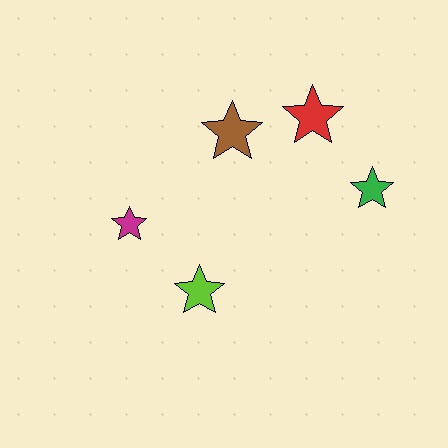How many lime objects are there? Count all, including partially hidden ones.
There is 1 lime object.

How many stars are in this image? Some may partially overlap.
There are 5 stars.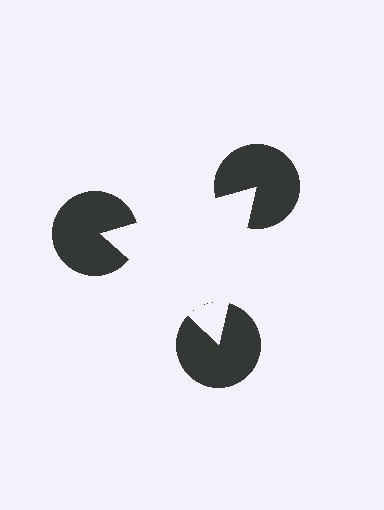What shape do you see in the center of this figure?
An illusory triangle — its edges are inferred from the aligned wedge cuts in the pac-man discs, not physically drawn.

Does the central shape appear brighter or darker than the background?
It typically appears slightly brighter than the background, even though no actual brightness change is drawn.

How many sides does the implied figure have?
3 sides.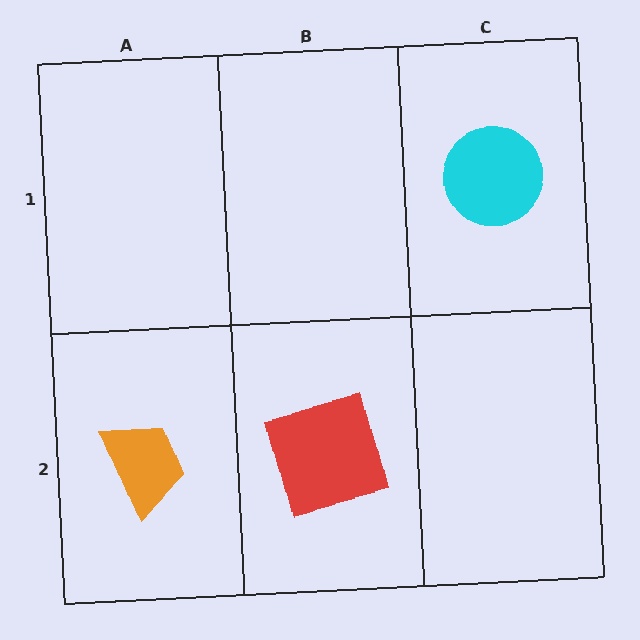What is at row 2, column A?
An orange trapezoid.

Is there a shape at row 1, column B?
No, that cell is empty.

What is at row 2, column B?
A red square.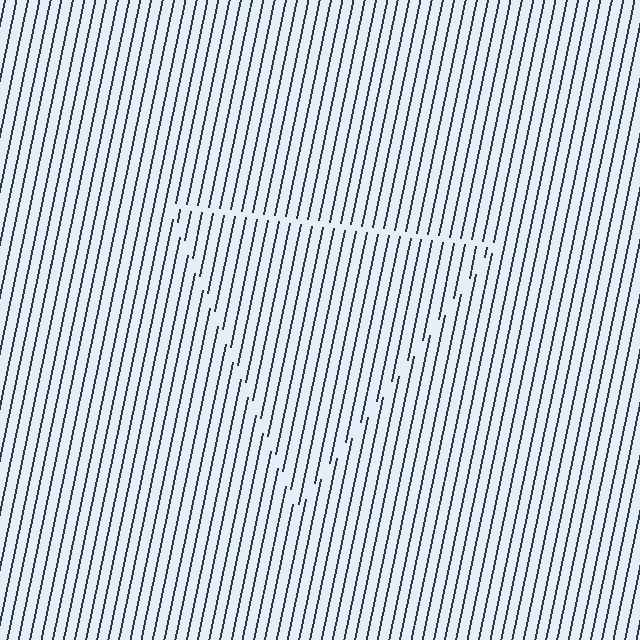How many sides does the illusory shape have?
3 sides — the line-ends trace a triangle.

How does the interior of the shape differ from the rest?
The interior of the shape contains the same grating, shifted by half a period — the contour is defined by the phase discontinuity where line-ends from the inner and outer gratings abut.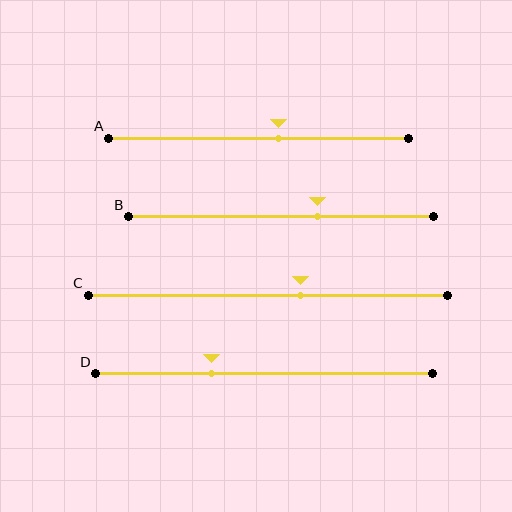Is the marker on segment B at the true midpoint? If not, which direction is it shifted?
No, the marker on segment B is shifted to the right by about 12% of the segment length.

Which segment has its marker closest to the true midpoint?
Segment A has its marker closest to the true midpoint.